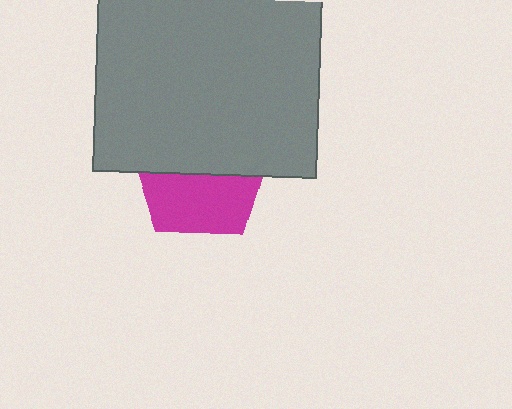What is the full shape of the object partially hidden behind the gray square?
The partially hidden object is a magenta pentagon.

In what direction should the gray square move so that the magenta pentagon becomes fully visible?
The gray square should move up. That is the shortest direction to clear the overlap and leave the magenta pentagon fully visible.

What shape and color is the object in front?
The object in front is a gray square.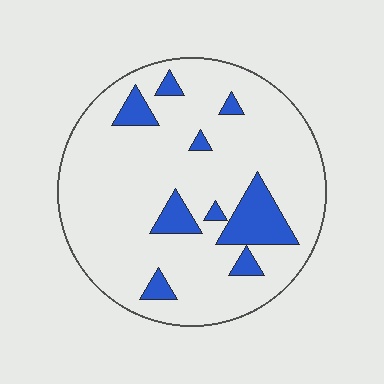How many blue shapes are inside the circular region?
9.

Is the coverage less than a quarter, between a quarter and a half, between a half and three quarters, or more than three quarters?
Less than a quarter.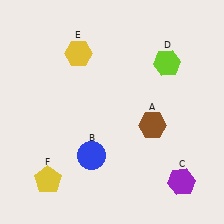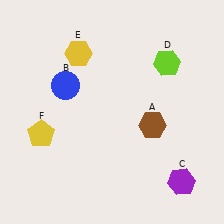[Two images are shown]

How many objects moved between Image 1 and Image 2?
2 objects moved between the two images.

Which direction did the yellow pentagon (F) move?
The yellow pentagon (F) moved up.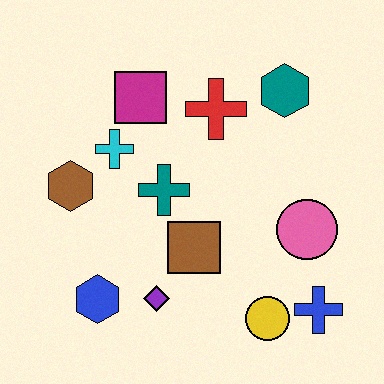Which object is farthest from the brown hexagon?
The blue cross is farthest from the brown hexagon.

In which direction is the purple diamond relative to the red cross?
The purple diamond is below the red cross.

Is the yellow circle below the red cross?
Yes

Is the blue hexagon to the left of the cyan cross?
Yes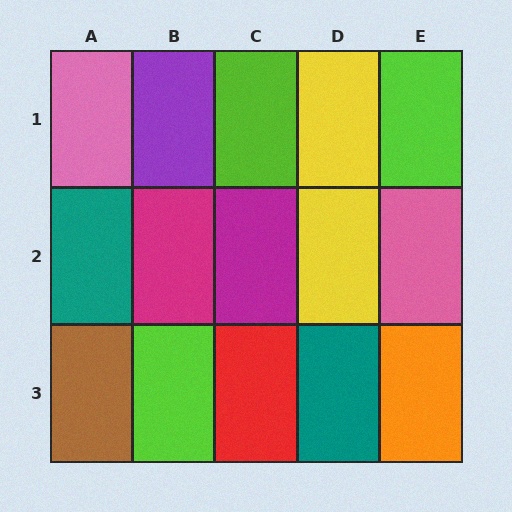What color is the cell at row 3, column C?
Red.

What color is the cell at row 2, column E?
Pink.